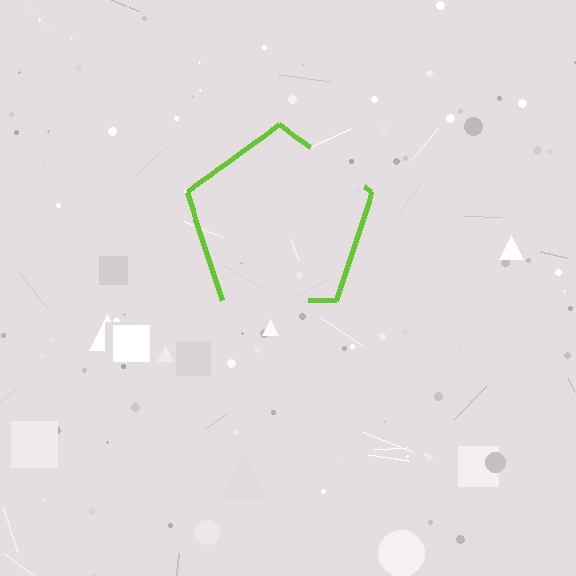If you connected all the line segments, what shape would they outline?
They would outline a pentagon.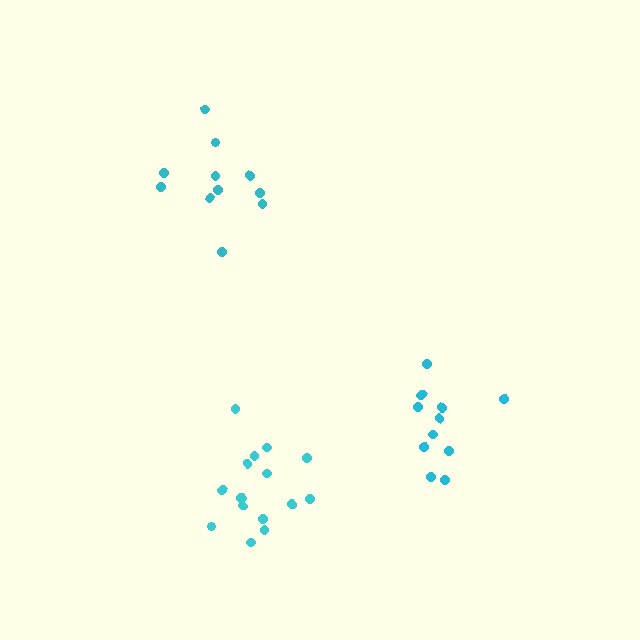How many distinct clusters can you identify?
There are 3 distinct clusters.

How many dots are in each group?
Group 1: 16 dots, Group 2: 12 dots, Group 3: 11 dots (39 total).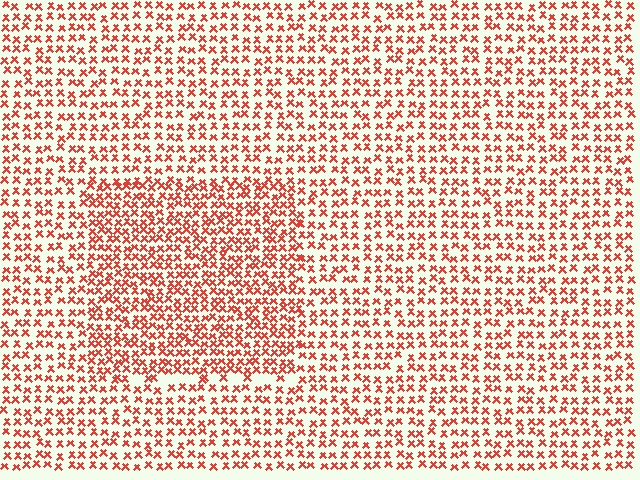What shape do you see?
I see a rectangle.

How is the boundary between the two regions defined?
The boundary is defined by a change in element density (approximately 1.6x ratio). All elements are the same color, size, and shape.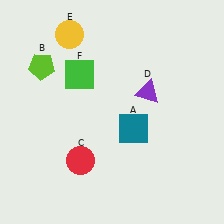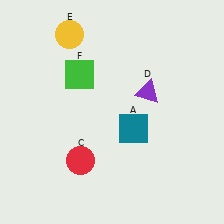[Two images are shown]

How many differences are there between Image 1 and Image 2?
There is 1 difference between the two images.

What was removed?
The lime pentagon (B) was removed in Image 2.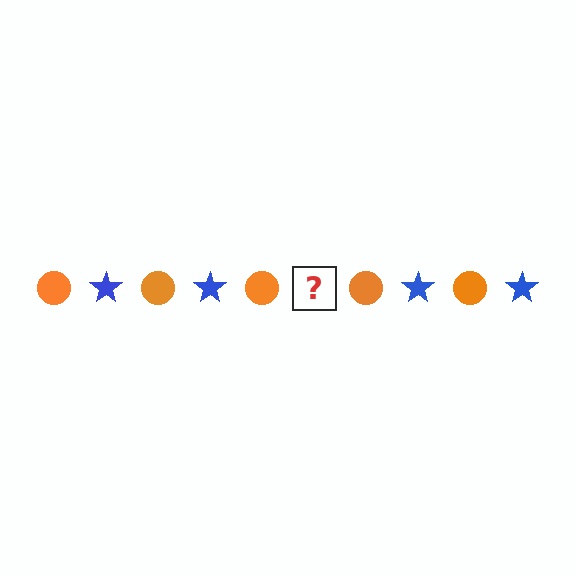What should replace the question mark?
The question mark should be replaced with a blue star.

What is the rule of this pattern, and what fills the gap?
The rule is that the pattern alternates between orange circle and blue star. The gap should be filled with a blue star.